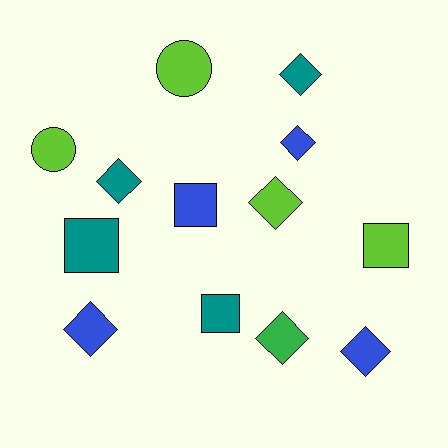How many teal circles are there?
There are no teal circles.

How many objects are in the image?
There are 13 objects.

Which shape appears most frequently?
Diamond, with 7 objects.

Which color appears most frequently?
Teal, with 4 objects.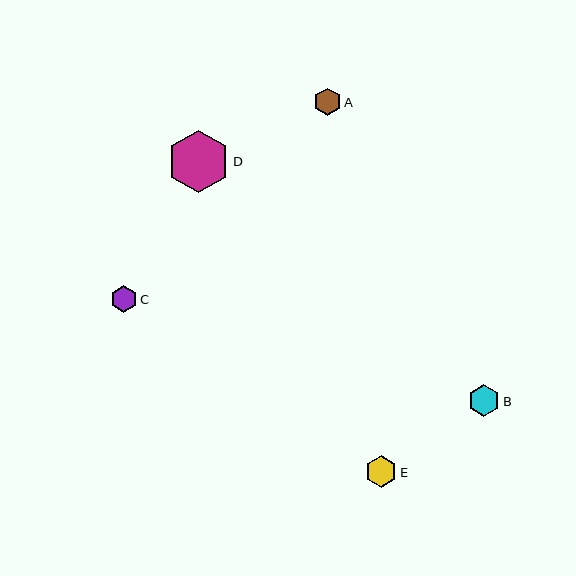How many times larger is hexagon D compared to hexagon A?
Hexagon D is approximately 2.3 times the size of hexagon A.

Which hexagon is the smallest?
Hexagon C is the smallest with a size of approximately 26 pixels.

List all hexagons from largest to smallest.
From largest to smallest: D, B, E, A, C.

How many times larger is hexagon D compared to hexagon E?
Hexagon D is approximately 1.9 times the size of hexagon E.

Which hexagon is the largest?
Hexagon D is the largest with a size of approximately 62 pixels.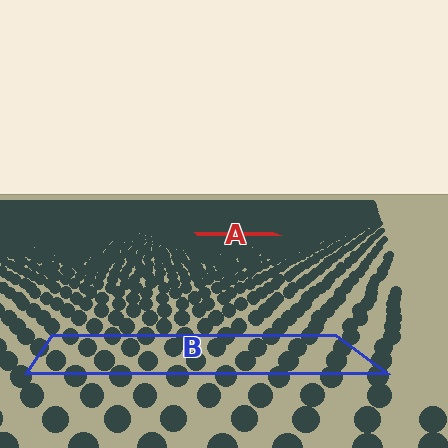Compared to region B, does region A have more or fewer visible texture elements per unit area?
Region A has more texture elements per unit area — they are packed more densely because it is farther away.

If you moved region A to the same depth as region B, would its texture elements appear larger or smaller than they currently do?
They would appear larger. At a closer depth, the same texture elements are projected at a bigger on-screen size.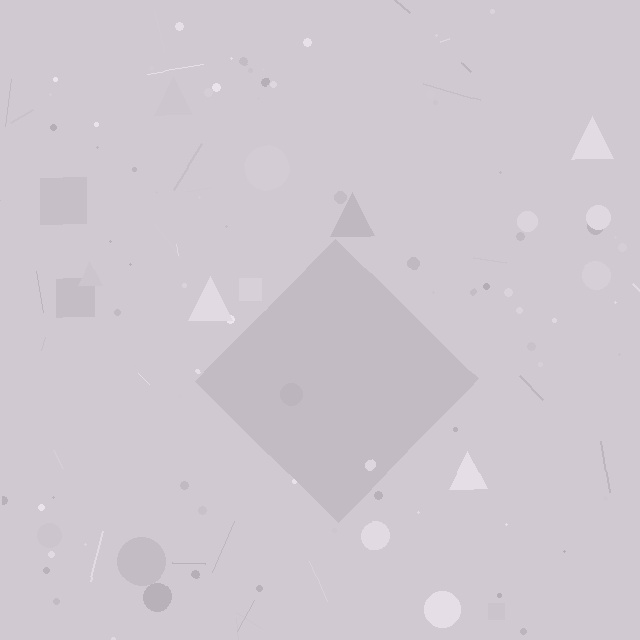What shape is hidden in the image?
A diamond is hidden in the image.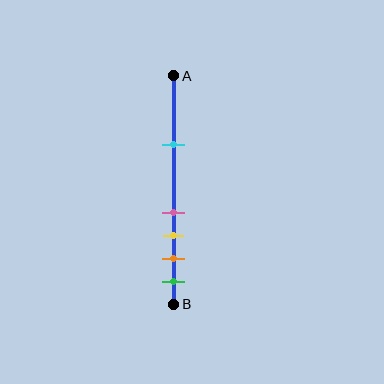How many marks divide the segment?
There are 5 marks dividing the segment.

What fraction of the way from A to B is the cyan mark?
The cyan mark is approximately 30% (0.3) of the way from A to B.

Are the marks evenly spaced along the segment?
No, the marks are not evenly spaced.